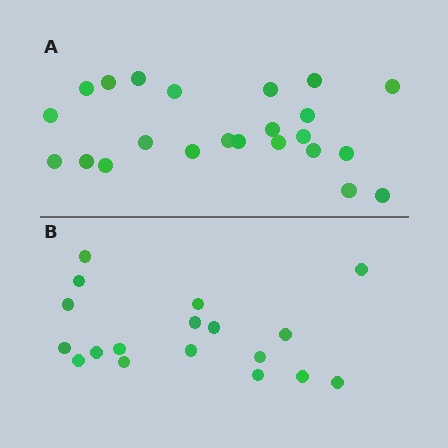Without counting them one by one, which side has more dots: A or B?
Region A (the top region) has more dots.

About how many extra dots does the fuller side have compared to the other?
Region A has about 5 more dots than region B.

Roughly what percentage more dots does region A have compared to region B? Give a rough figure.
About 30% more.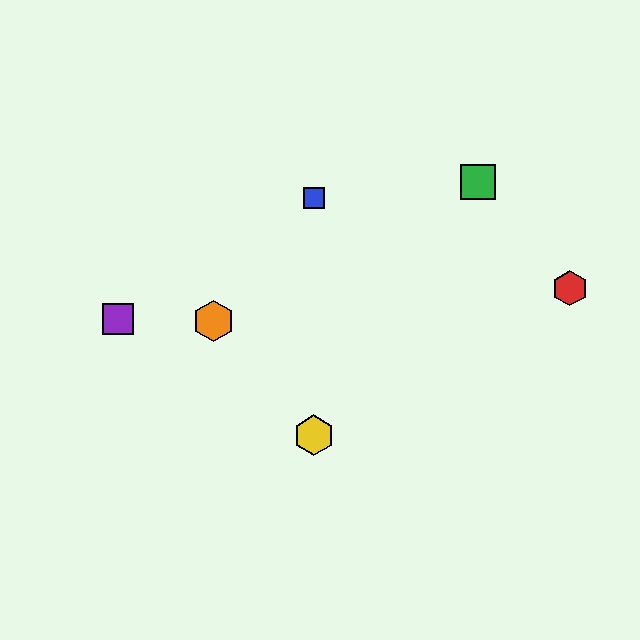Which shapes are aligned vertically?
The blue square, the yellow hexagon are aligned vertically.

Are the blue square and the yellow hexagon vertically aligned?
Yes, both are at x≈314.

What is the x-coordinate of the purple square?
The purple square is at x≈118.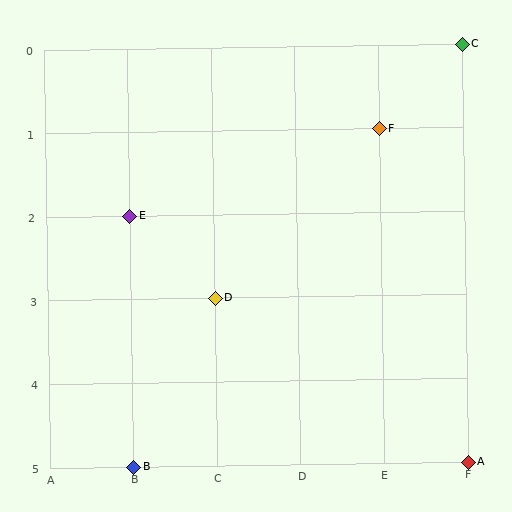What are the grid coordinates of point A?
Point A is at grid coordinates (F, 5).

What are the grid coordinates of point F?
Point F is at grid coordinates (E, 1).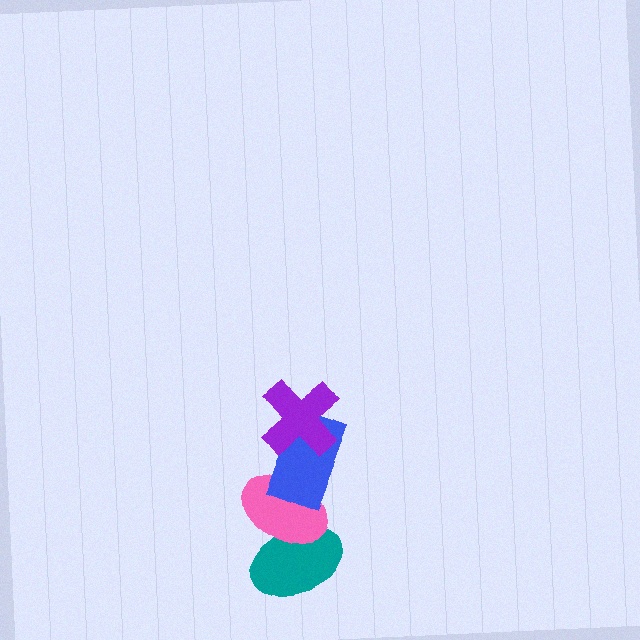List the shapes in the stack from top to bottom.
From top to bottom: the purple cross, the blue rectangle, the pink ellipse, the teal ellipse.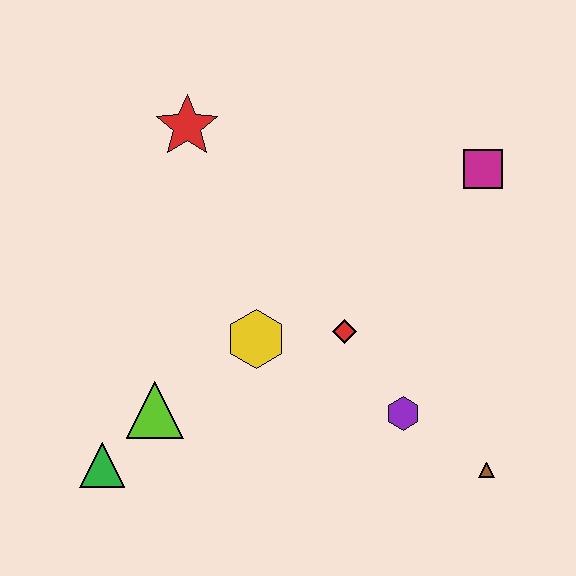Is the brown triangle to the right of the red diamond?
Yes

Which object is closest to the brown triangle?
The purple hexagon is closest to the brown triangle.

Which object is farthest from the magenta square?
The green triangle is farthest from the magenta square.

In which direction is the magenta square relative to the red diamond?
The magenta square is above the red diamond.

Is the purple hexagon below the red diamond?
Yes